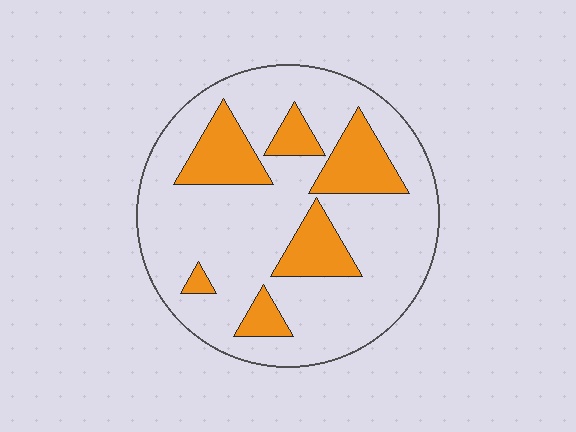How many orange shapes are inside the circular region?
6.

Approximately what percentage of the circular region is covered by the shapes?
Approximately 25%.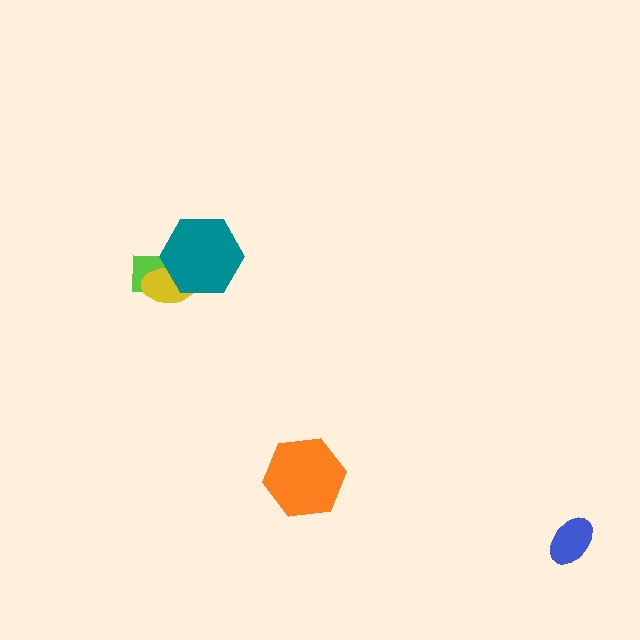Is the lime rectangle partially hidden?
Yes, it is partially covered by another shape.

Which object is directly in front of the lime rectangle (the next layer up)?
The yellow ellipse is directly in front of the lime rectangle.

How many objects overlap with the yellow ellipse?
2 objects overlap with the yellow ellipse.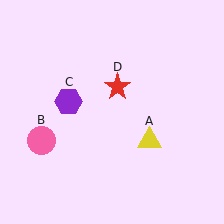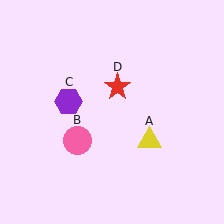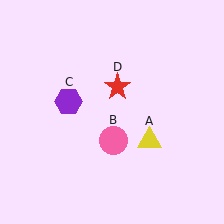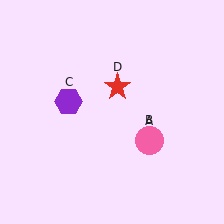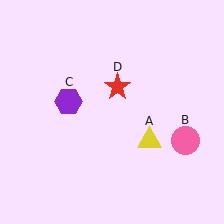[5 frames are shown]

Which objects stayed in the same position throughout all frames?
Yellow triangle (object A) and purple hexagon (object C) and red star (object D) remained stationary.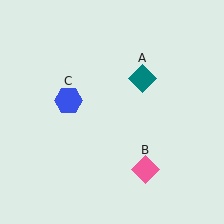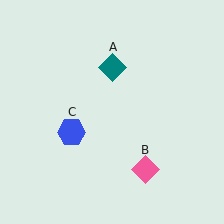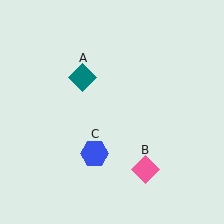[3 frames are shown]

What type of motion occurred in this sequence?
The teal diamond (object A), blue hexagon (object C) rotated counterclockwise around the center of the scene.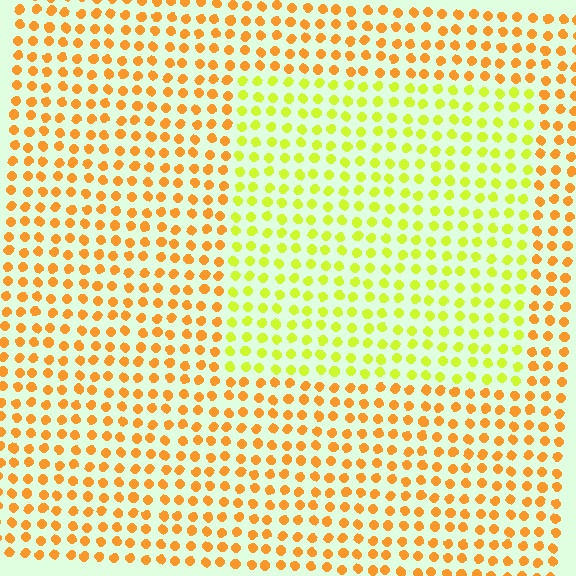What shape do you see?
I see a rectangle.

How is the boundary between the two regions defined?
The boundary is defined purely by a slight shift in hue (about 42 degrees). Spacing, size, and orientation are identical on both sides.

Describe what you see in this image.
The image is filled with small orange elements in a uniform arrangement. A rectangle-shaped region is visible where the elements are tinted to a slightly different hue, forming a subtle color boundary.